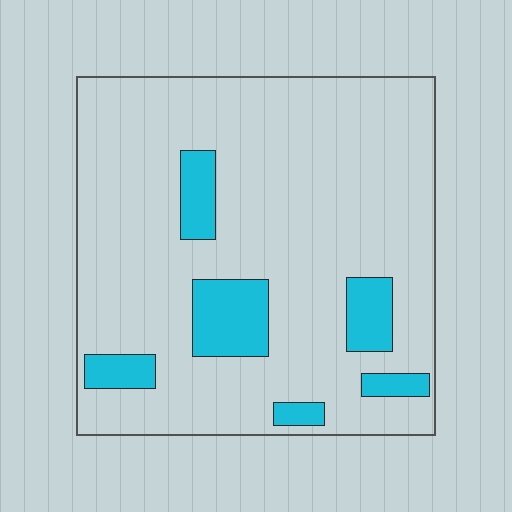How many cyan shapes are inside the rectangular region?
6.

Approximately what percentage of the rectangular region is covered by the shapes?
Approximately 15%.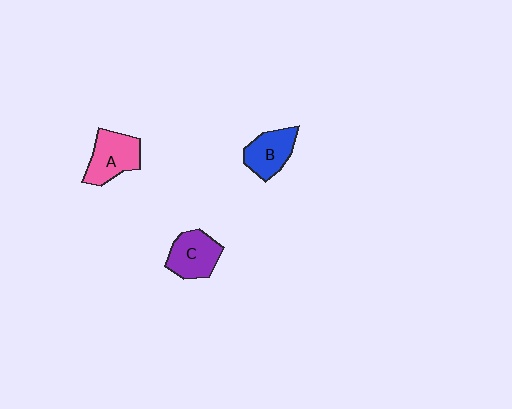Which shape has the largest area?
Shape A (pink).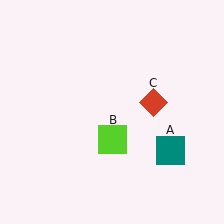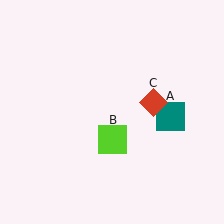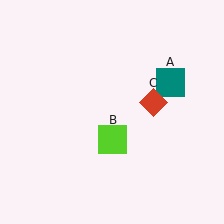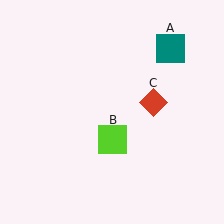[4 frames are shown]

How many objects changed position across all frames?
1 object changed position: teal square (object A).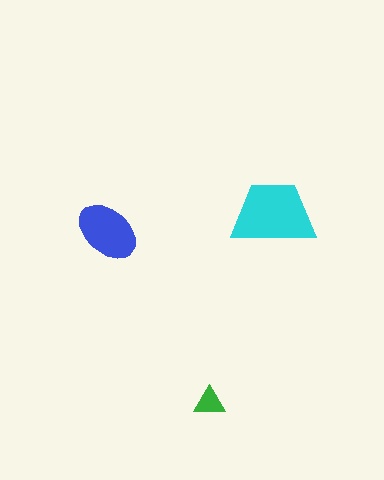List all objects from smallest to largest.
The green triangle, the blue ellipse, the cyan trapezoid.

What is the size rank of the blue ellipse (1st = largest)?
2nd.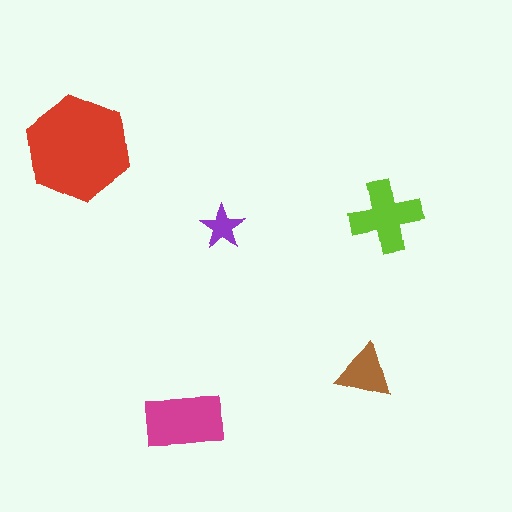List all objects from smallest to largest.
The purple star, the brown triangle, the lime cross, the magenta rectangle, the red hexagon.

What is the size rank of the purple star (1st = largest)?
5th.